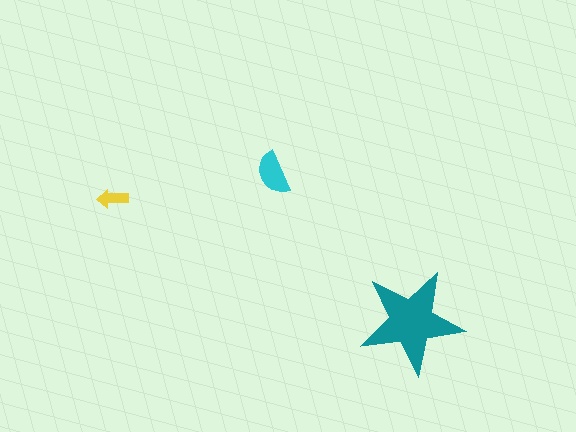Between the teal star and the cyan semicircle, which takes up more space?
The teal star.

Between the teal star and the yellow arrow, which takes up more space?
The teal star.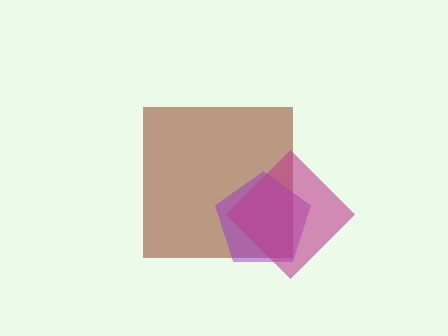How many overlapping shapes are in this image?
There are 3 overlapping shapes in the image.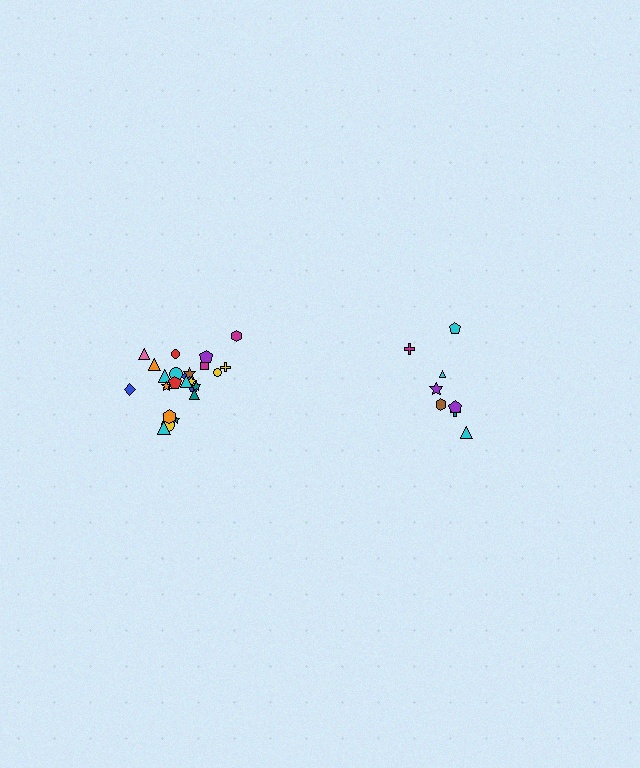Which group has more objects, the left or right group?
The left group.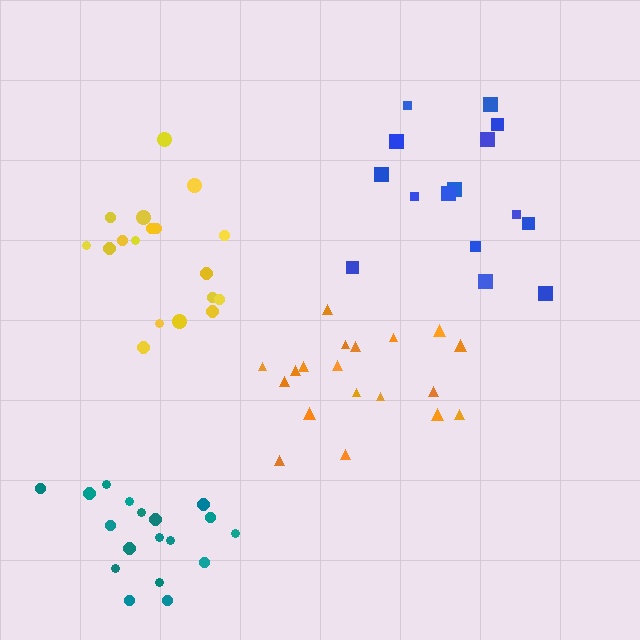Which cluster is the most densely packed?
Yellow.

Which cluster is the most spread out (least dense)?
Blue.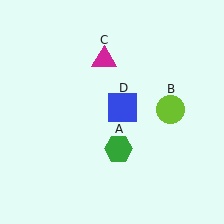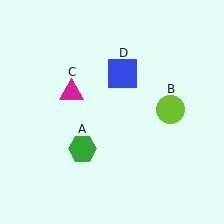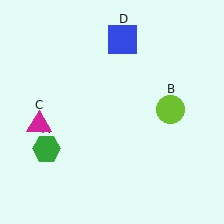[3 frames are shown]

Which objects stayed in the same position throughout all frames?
Lime circle (object B) remained stationary.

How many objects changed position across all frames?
3 objects changed position: green hexagon (object A), magenta triangle (object C), blue square (object D).